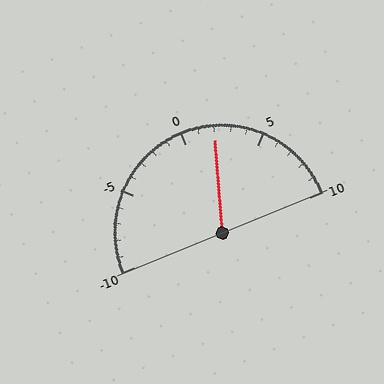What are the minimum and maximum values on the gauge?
The gauge ranges from -10 to 10.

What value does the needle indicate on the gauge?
The needle indicates approximately 2.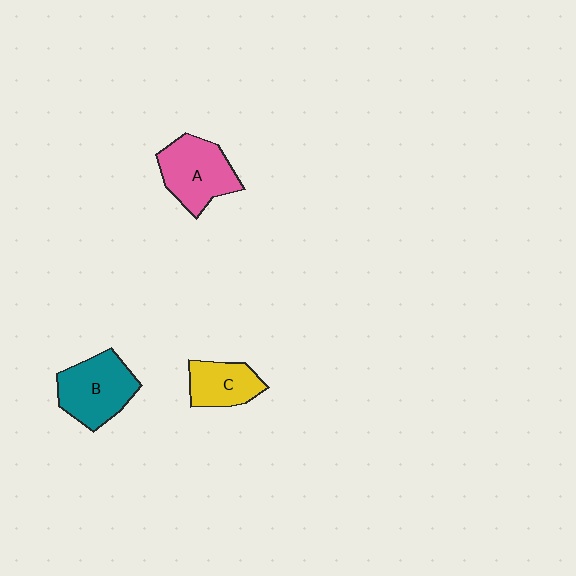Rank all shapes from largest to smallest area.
From largest to smallest: B (teal), A (pink), C (yellow).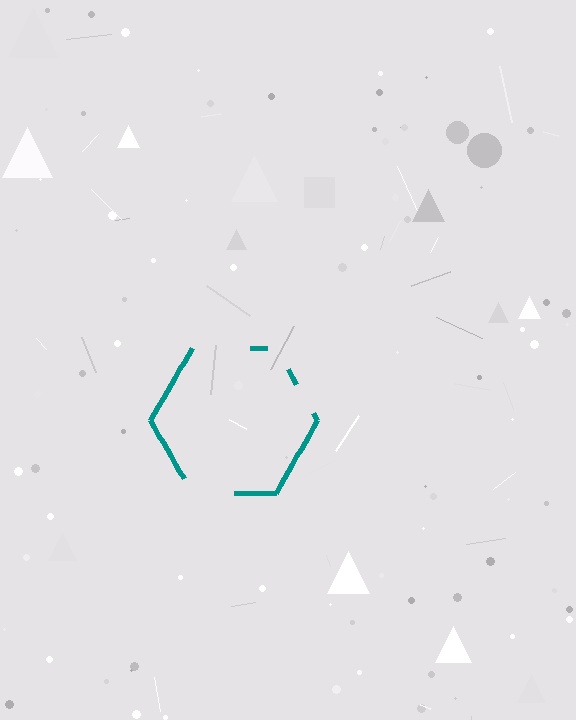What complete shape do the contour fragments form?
The contour fragments form a hexagon.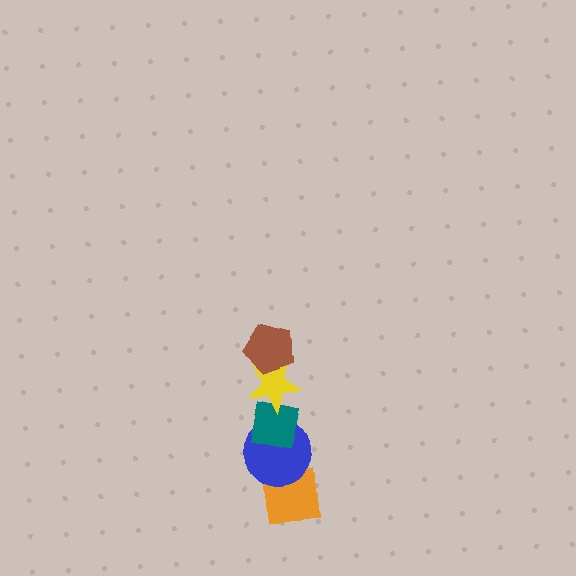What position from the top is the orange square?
The orange square is 5th from the top.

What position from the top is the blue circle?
The blue circle is 4th from the top.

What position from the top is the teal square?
The teal square is 3rd from the top.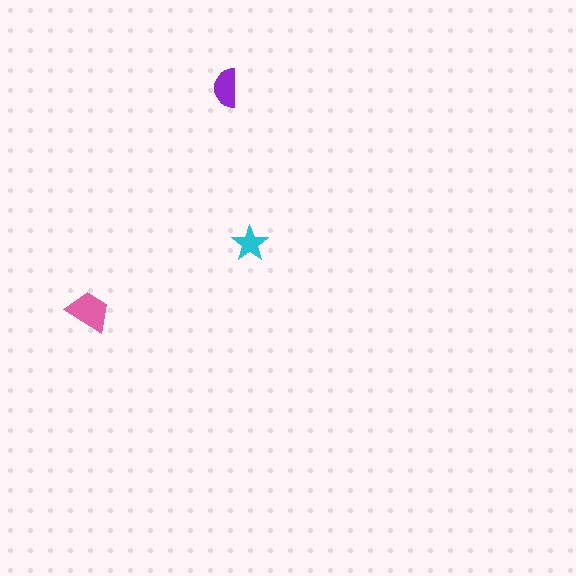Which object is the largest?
The pink trapezoid.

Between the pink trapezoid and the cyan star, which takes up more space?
The pink trapezoid.